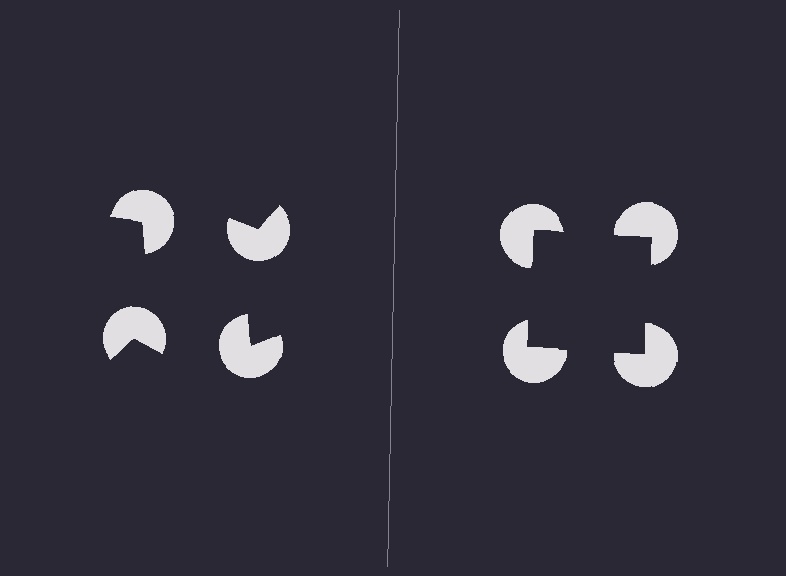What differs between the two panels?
The pac-man discs are positioned identically on both sides; only the wedge orientations differ. On the right they align to a square; on the left they are misaligned.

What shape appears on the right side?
An illusory square.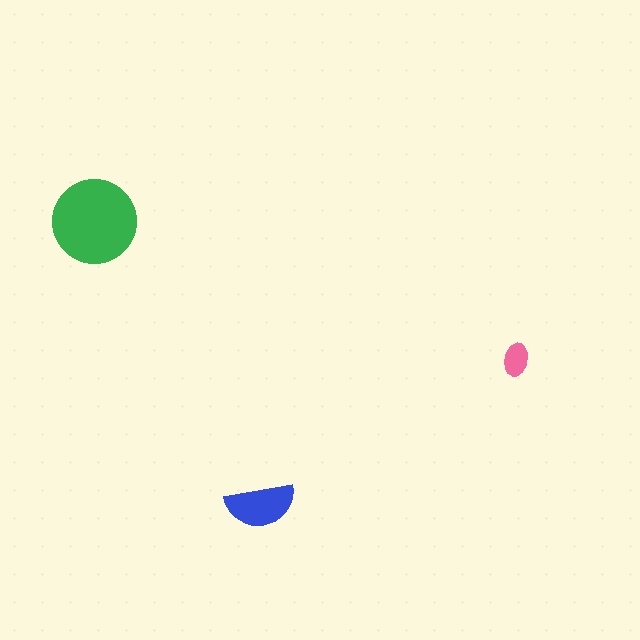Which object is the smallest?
The pink ellipse.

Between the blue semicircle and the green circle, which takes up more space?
The green circle.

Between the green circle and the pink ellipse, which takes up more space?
The green circle.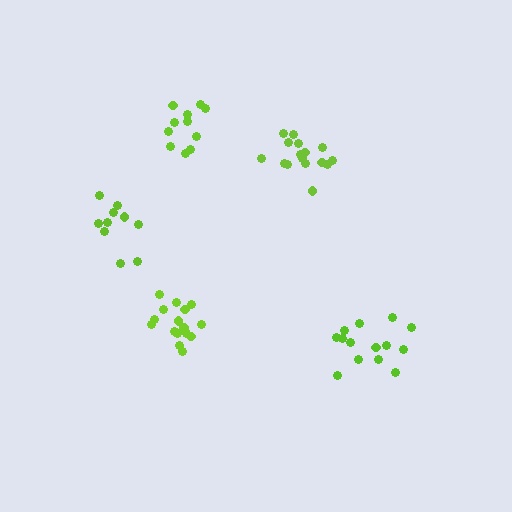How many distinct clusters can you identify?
There are 5 distinct clusters.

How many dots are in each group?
Group 1: 16 dots, Group 2: 10 dots, Group 3: 16 dots, Group 4: 14 dots, Group 5: 11 dots (67 total).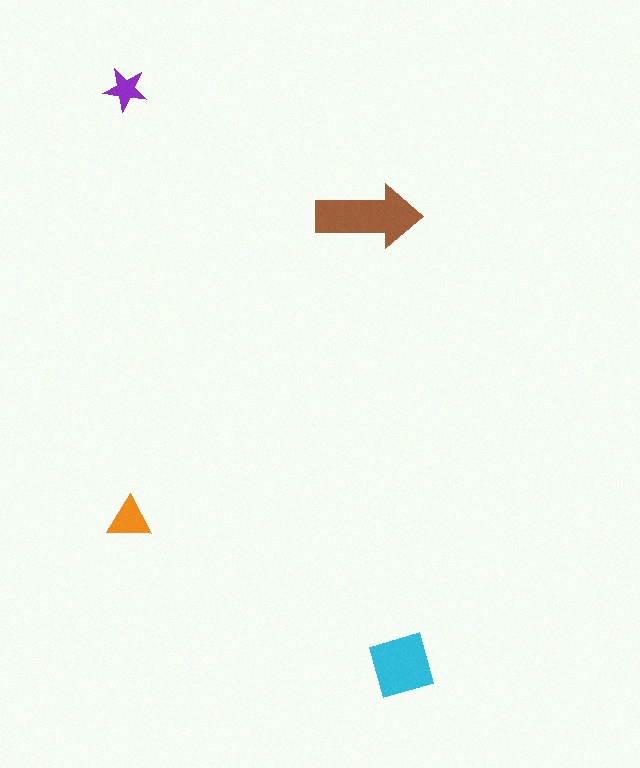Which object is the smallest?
The purple star.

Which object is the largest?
The brown arrow.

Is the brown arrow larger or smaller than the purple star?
Larger.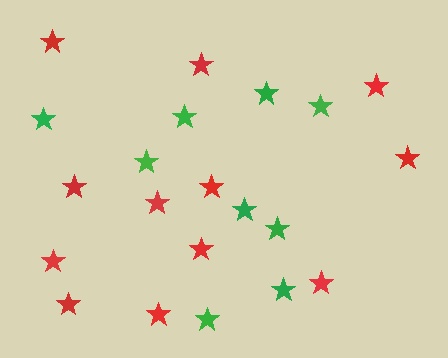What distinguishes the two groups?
There are 2 groups: one group of red stars (12) and one group of green stars (9).